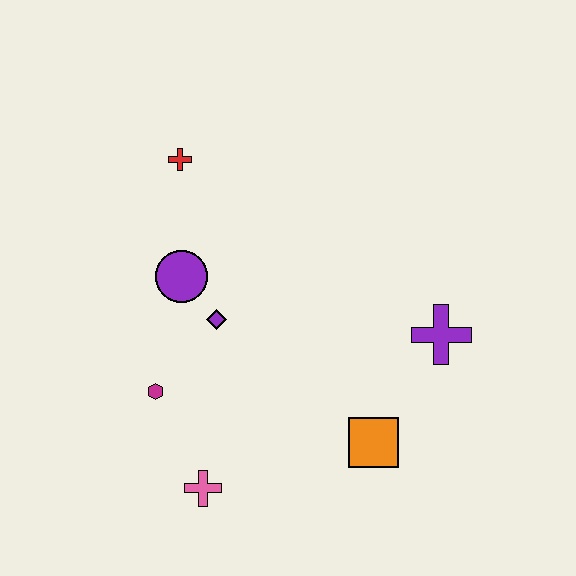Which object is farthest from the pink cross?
The red cross is farthest from the pink cross.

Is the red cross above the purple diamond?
Yes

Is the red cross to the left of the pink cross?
Yes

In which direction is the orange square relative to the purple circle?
The orange square is to the right of the purple circle.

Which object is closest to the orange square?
The purple cross is closest to the orange square.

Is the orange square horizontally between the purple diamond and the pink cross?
No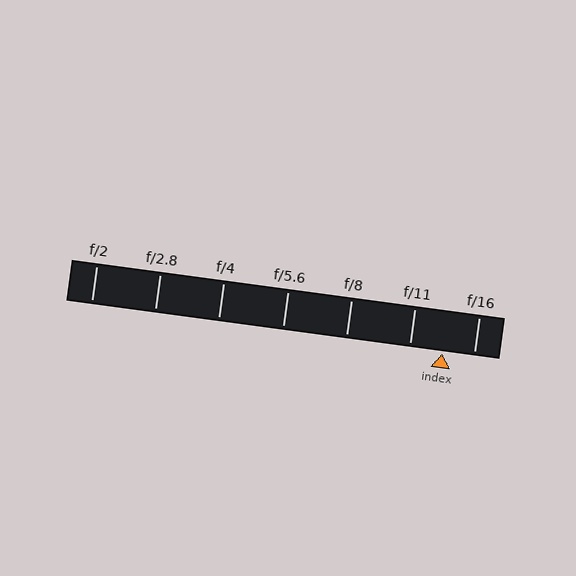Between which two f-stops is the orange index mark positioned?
The index mark is between f/11 and f/16.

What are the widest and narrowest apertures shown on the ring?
The widest aperture shown is f/2 and the narrowest is f/16.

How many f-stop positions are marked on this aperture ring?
There are 7 f-stop positions marked.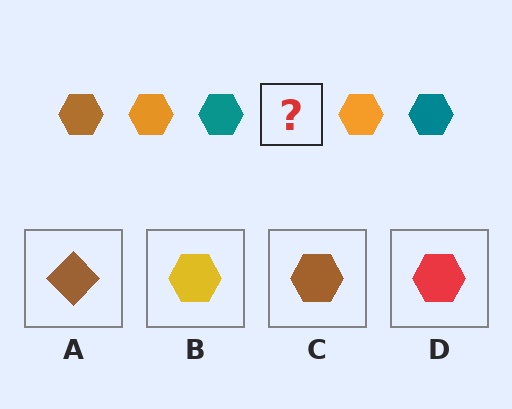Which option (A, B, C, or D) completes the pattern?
C.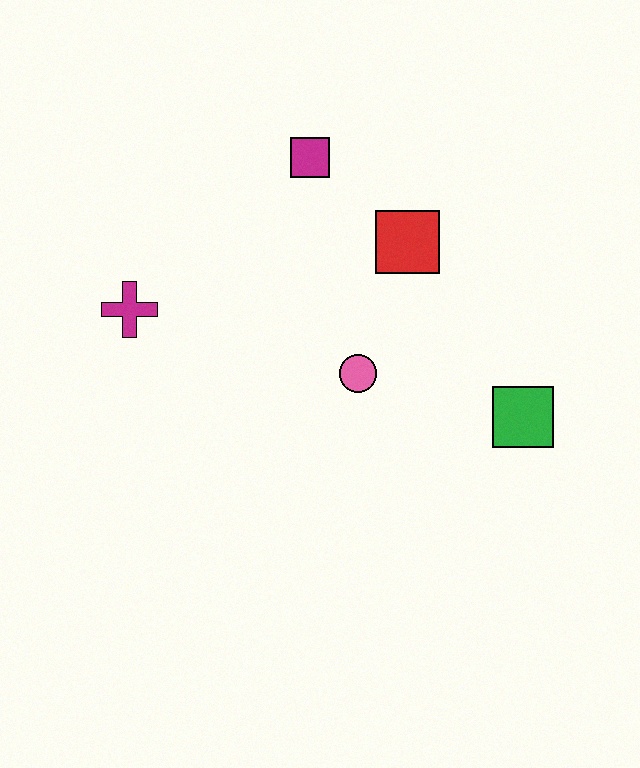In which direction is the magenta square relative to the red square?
The magenta square is to the left of the red square.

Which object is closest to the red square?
The magenta square is closest to the red square.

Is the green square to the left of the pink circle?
No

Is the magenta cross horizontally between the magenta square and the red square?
No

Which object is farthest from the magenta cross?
The green square is farthest from the magenta cross.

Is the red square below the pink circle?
No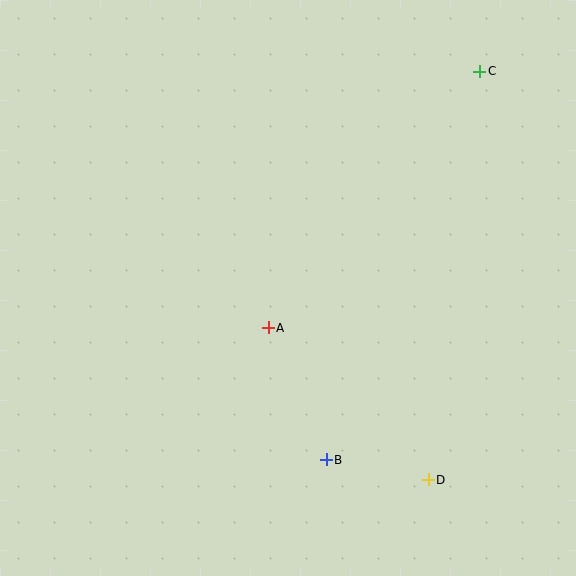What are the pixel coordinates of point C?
Point C is at (480, 71).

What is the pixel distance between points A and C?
The distance between A and C is 333 pixels.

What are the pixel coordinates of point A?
Point A is at (268, 328).